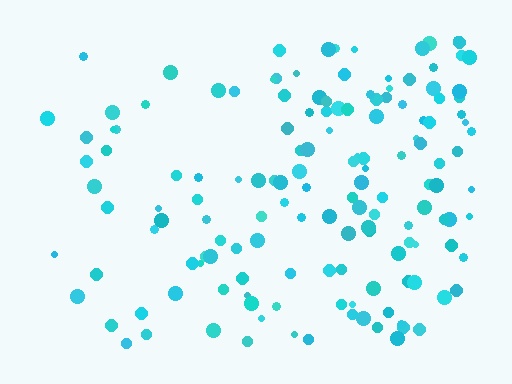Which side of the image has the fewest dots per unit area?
The left.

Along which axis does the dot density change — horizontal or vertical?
Horizontal.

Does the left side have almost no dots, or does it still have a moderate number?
Still a moderate number, just noticeably fewer than the right.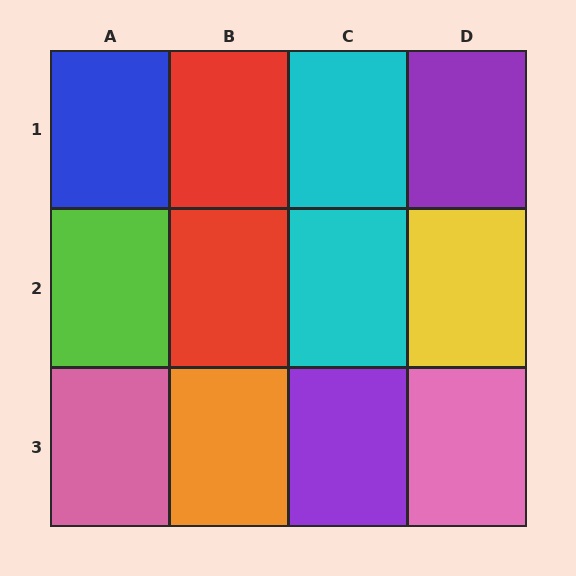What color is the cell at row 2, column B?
Red.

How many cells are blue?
1 cell is blue.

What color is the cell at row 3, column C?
Purple.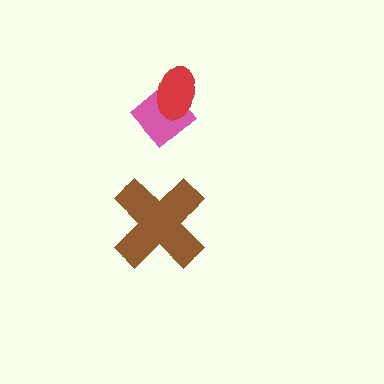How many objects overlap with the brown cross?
0 objects overlap with the brown cross.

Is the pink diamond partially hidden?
Yes, it is partially covered by another shape.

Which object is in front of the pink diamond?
The red ellipse is in front of the pink diamond.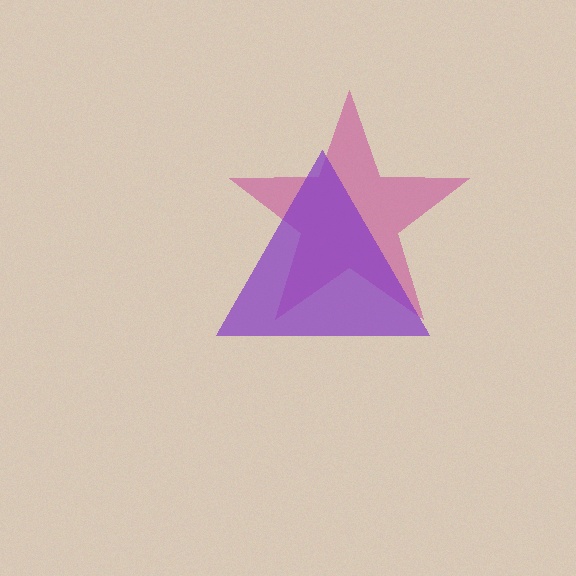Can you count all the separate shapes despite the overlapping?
Yes, there are 2 separate shapes.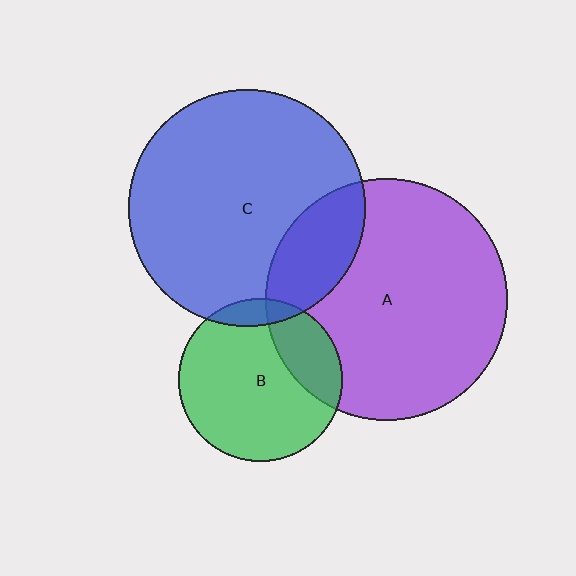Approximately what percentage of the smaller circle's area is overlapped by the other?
Approximately 25%.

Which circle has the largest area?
Circle A (purple).